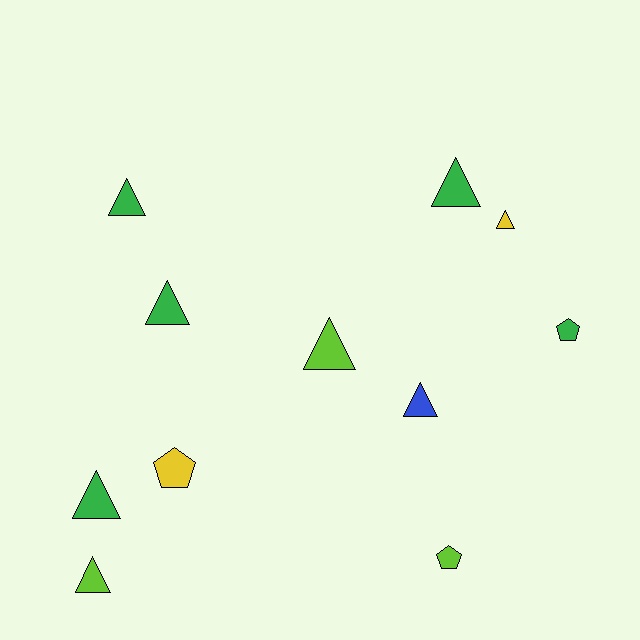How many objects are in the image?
There are 11 objects.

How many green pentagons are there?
There is 1 green pentagon.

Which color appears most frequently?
Green, with 5 objects.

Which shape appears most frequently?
Triangle, with 8 objects.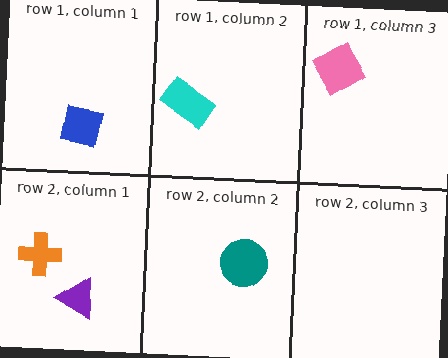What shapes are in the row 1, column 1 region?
The blue square.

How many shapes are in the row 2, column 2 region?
1.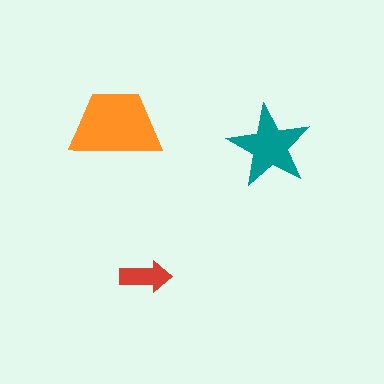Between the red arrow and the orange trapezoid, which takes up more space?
The orange trapezoid.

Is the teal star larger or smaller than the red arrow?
Larger.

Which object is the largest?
The orange trapezoid.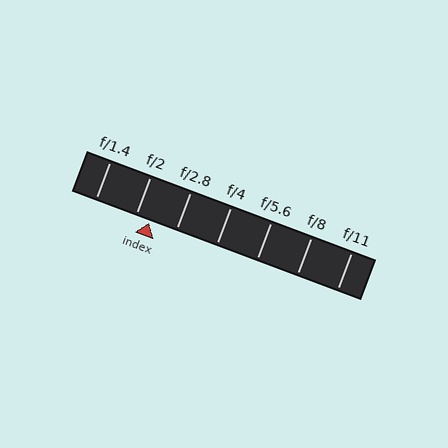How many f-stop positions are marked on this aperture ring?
There are 7 f-stop positions marked.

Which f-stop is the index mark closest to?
The index mark is closest to f/2.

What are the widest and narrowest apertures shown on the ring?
The widest aperture shown is f/1.4 and the narrowest is f/11.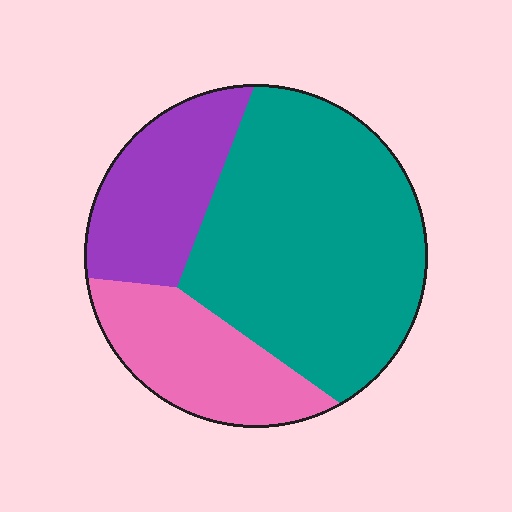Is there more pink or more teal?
Teal.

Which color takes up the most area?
Teal, at roughly 55%.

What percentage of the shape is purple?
Purple covers 22% of the shape.